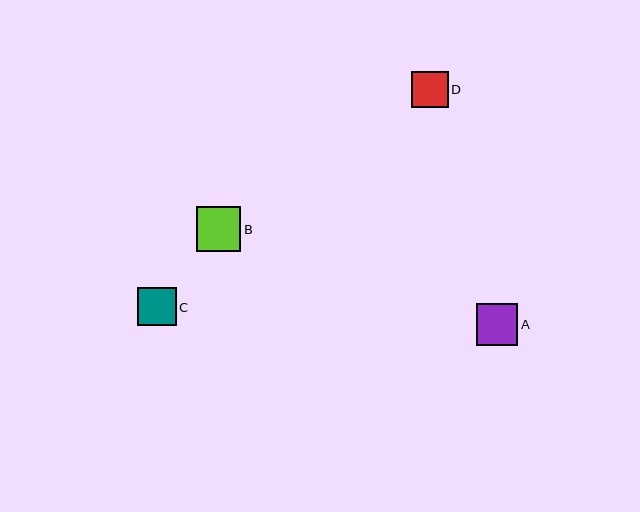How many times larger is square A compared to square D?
Square A is approximately 1.1 times the size of square D.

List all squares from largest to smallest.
From largest to smallest: B, A, C, D.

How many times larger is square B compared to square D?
Square B is approximately 1.2 times the size of square D.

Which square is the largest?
Square B is the largest with a size of approximately 45 pixels.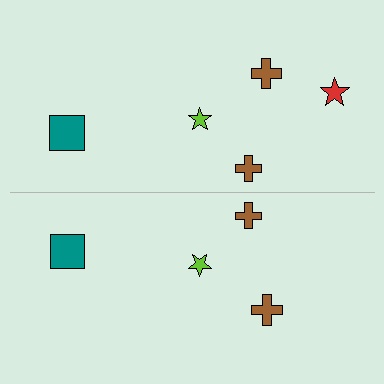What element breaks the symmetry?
A red star is missing from the bottom side.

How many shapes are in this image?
There are 9 shapes in this image.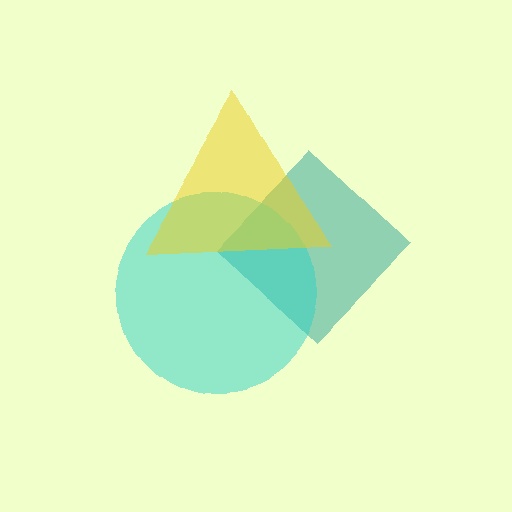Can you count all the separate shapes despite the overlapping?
Yes, there are 3 separate shapes.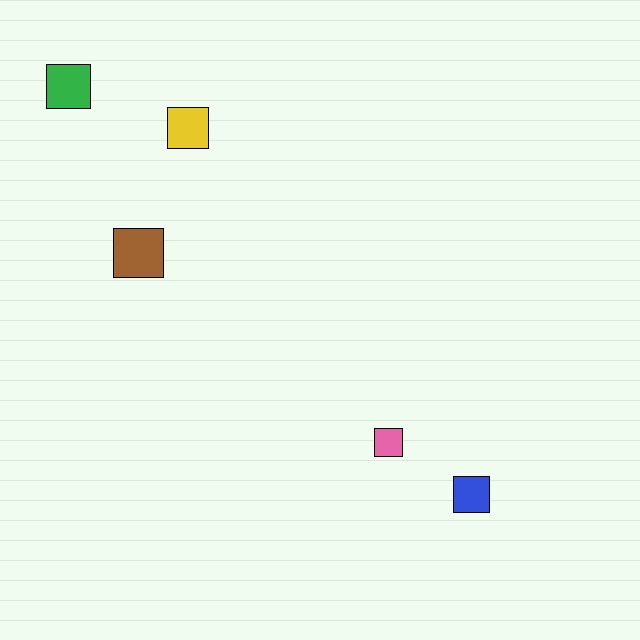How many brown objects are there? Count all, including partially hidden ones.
There is 1 brown object.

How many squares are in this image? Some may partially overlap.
There are 5 squares.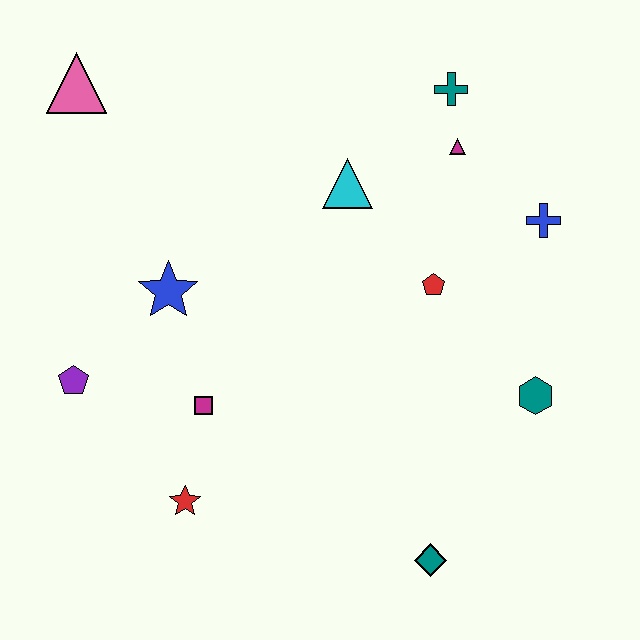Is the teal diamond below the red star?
Yes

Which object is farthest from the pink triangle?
The teal diamond is farthest from the pink triangle.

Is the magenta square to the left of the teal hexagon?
Yes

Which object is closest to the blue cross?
The magenta triangle is closest to the blue cross.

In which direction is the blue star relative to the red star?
The blue star is above the red star.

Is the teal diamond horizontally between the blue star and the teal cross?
Yes